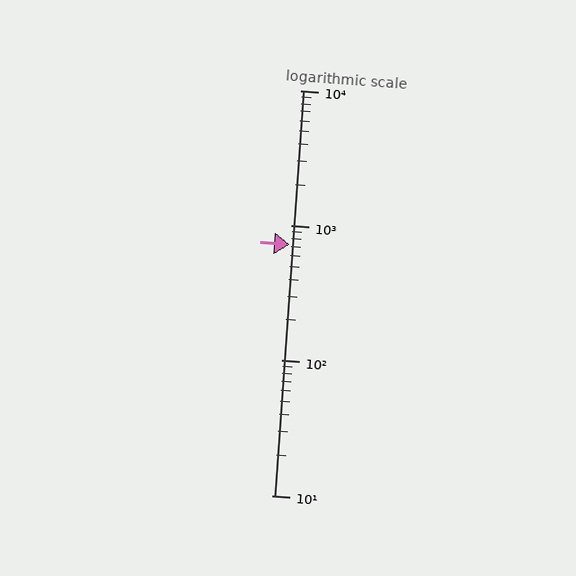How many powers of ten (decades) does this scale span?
The scale spans 3 decades, from 10 to 10000.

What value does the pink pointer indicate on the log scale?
The pointer indicates approximately 720.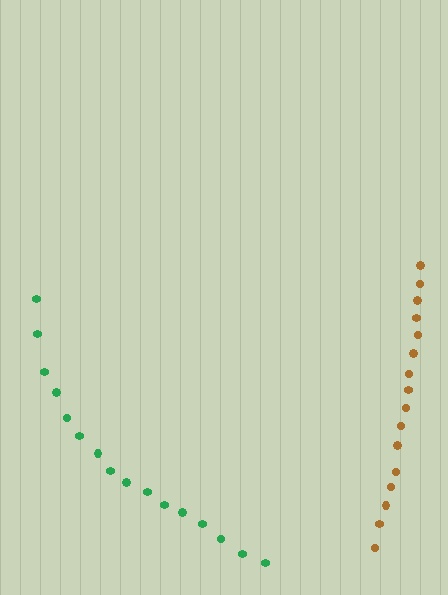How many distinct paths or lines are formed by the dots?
There are 2 distinct paths.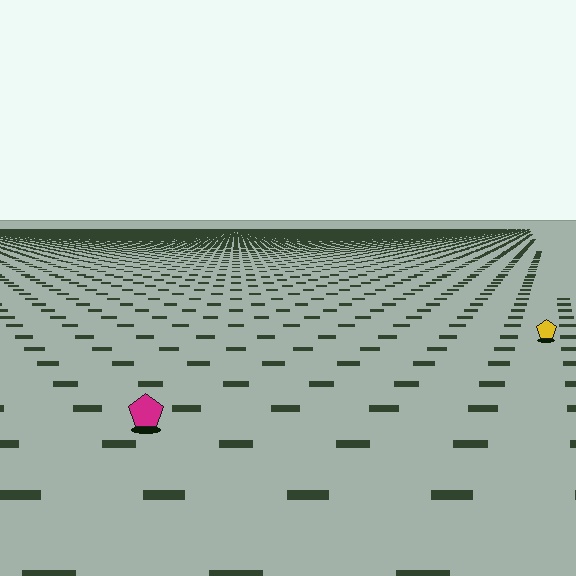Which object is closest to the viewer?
The magenta pentagon is closest. The texture marks near it are larger and more spread out.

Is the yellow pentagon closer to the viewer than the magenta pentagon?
No. The magenta pentagon is closer — you can tell from the texture gradient: the ground texture is coarser near it.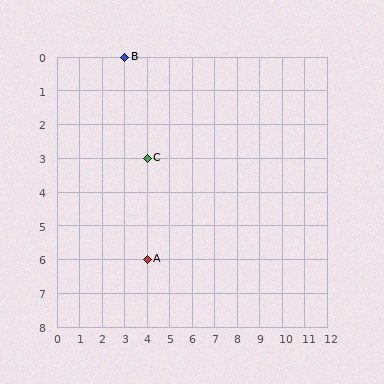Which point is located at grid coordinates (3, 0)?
Point B is at (3, 0).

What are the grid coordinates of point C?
Point C is at grid coordinates (4, 3).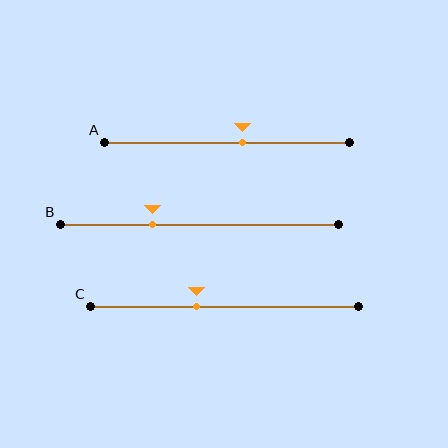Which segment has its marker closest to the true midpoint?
Segment A has its marker closest to the true midpoint.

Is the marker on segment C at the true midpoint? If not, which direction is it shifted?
No, the marker on segment C is shifted to the left by about 10% of the segment length.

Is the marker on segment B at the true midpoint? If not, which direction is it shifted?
No, the marker on segment B is shifted to the left by about 17% of the segment length.